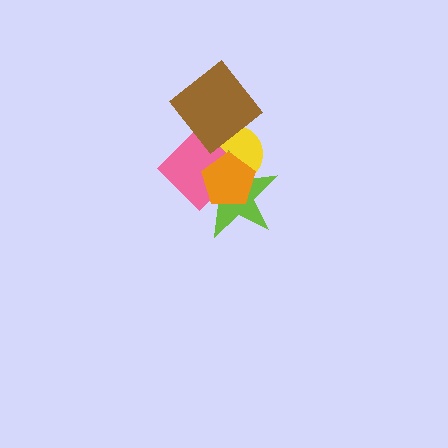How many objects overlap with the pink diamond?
4 objects overlap with the pink diamond.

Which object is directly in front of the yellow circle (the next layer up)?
The lime star is directly in front of the yellow circle.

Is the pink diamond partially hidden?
Yes, it is partially covered by another shape.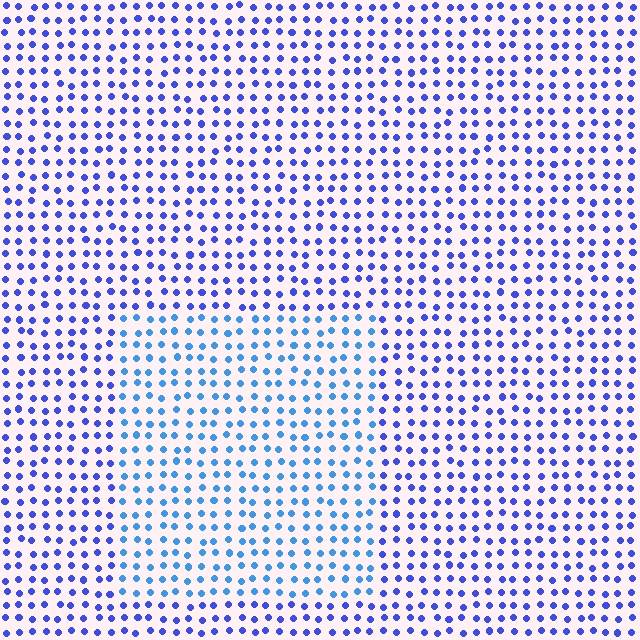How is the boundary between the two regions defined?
The boundary is defined purely by a slight shift in hue (about 27 degrees). Spacing, size, and orientation are identical on both sides.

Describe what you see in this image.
The image is filled with small blue elements in a uniform arrangement. A rectangle-shaped region is visible where the elements are tinted to a slightly different hue, forming a subtle color boundary.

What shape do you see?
I see a rectangle.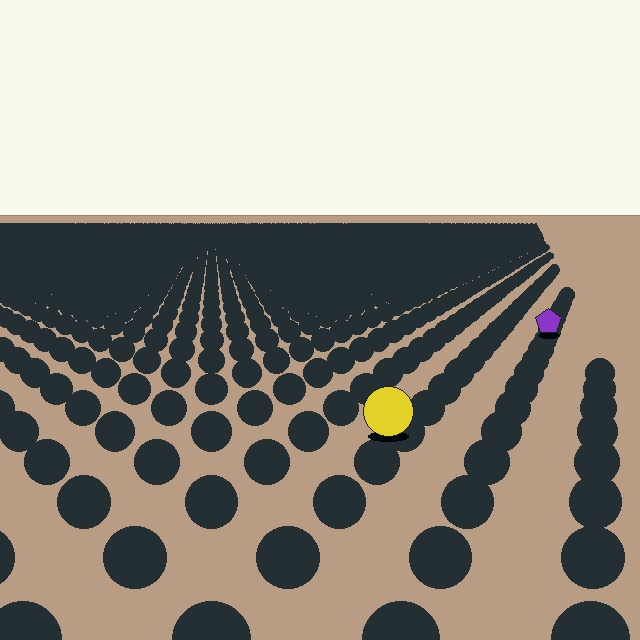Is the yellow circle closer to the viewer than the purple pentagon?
Yes. The yellow circle is closer — you can tell from the texture gradient: the ground texture is coarser near it.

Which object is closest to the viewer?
The yellow circle is closest. The texture marks near it are larger and more spread out.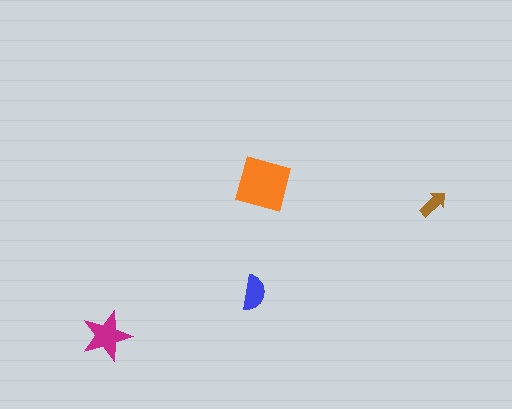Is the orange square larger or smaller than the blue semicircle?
Larger.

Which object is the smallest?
The brown arrow.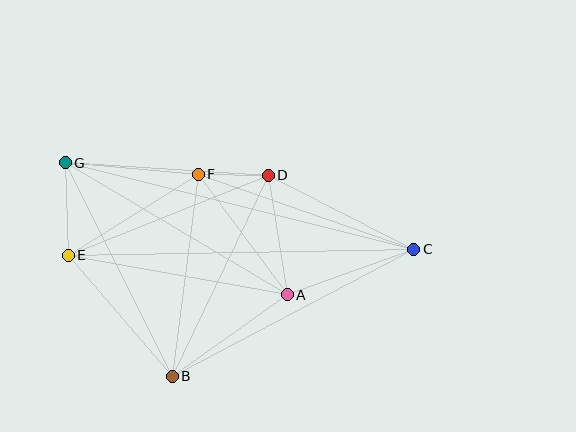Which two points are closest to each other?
Points D and F are closest to each other.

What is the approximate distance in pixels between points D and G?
The distance between D and G is approximately 203 pixels.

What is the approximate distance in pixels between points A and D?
The distance between A and D is approximately 121 pixels.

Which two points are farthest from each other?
Points C and G are farthest from each other.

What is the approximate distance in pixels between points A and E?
The distance between A and E is approximately 223 pixels.